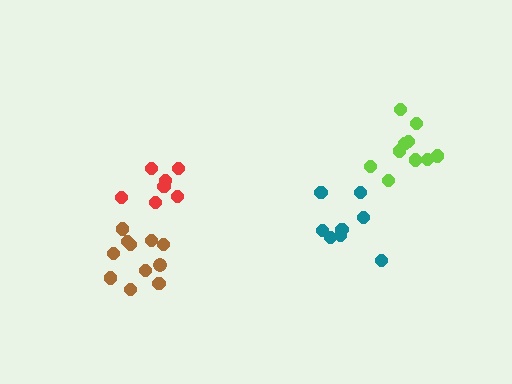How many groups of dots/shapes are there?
There are 4 groups.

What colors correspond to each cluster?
The clusters are colored: red, brown, teal, lime.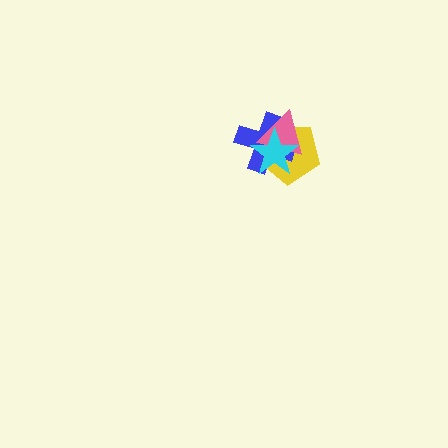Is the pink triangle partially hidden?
Yes, it is partially covered by another shape.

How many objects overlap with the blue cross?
3 objects overlap with the blue cross.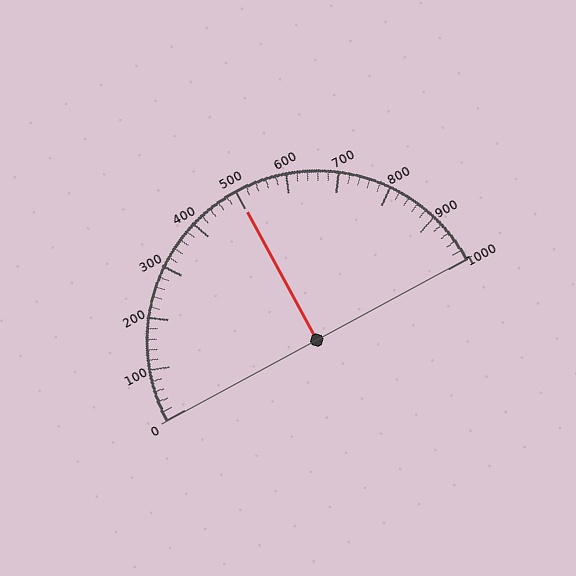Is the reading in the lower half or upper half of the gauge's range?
The reading is in the upper half of the range (0 to 1000).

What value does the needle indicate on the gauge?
The needle indicates approximately 500.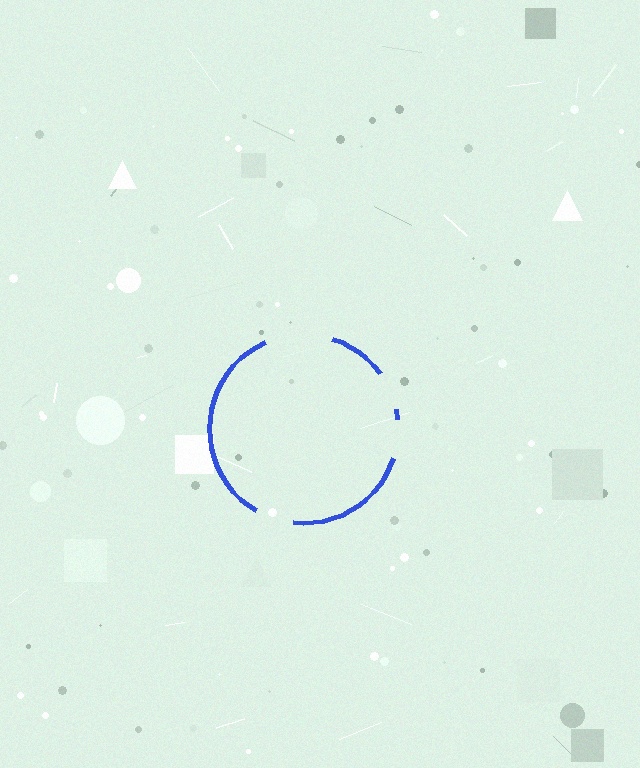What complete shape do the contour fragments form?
The contour fragments form a circle.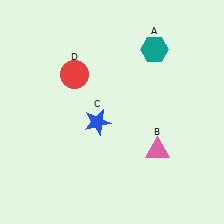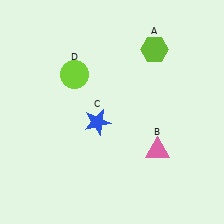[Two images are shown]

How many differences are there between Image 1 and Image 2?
There are 2 differences between the two images.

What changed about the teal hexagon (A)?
In Image 1, A is teal. In Image 2, it changed to lime.